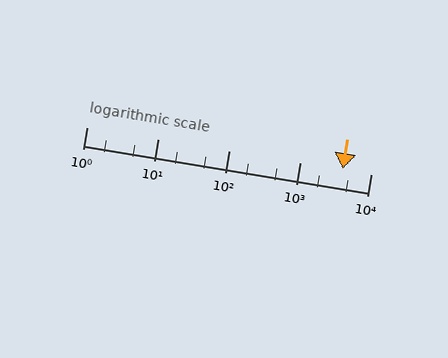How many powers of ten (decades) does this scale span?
The scale spans 4 decades, from 1 to 10000.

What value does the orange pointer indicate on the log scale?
The pointer indicates approximately 4000.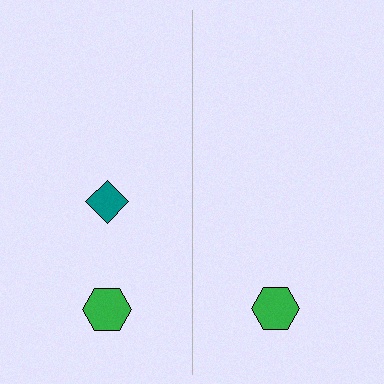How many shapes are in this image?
There are 3 shapes in this image.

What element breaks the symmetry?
A teal diamond is missing from the right side.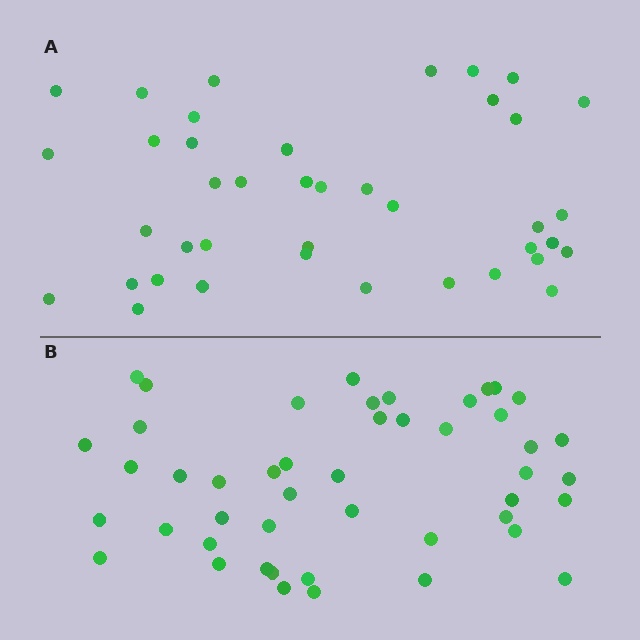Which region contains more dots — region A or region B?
Region B (the bottom region) has more dots.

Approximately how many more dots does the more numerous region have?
Region B has roughly 8 or so more dots than region A.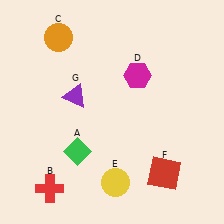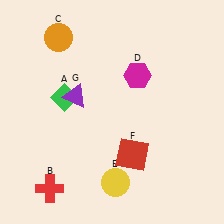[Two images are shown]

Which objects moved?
The objects that moved are: the green diamond (A), the red square (F).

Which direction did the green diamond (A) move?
The green diamond (A) moved up.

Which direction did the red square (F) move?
The red square (F) moved left.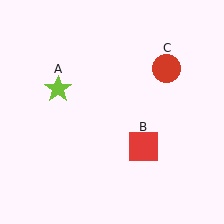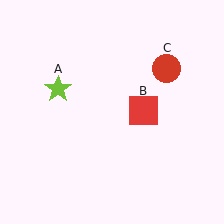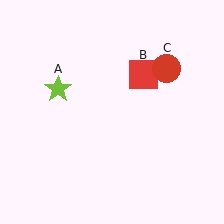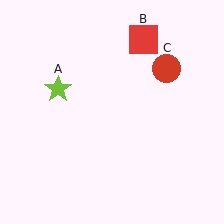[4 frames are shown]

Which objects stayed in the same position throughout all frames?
Lime star (object A) and red circle (object C) remained stationary.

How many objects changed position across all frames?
1 object changed position: red square (object B).